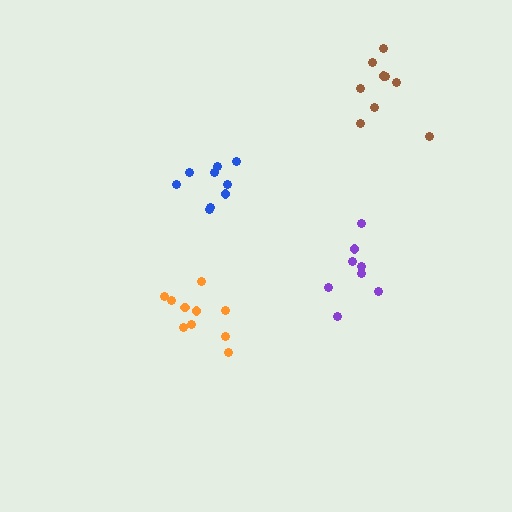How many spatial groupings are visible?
There are 4 spatial groupings.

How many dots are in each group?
Group 1: 10 dots, Group 2: 9 dots, Group 3: 8 dots, Group 4: 9 dots (36 total).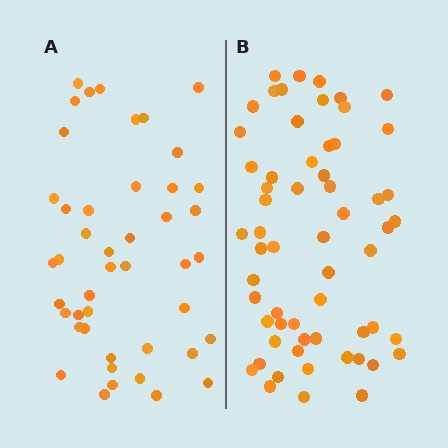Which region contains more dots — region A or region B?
Region B (the right region) has more dots.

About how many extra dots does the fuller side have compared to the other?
Region B has approximately 15 more dots than region A.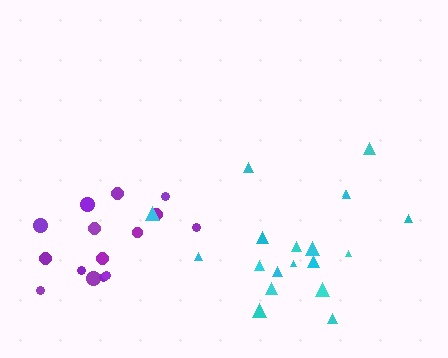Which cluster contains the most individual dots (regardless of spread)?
Cyan (19).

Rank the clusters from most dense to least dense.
cyan, purple.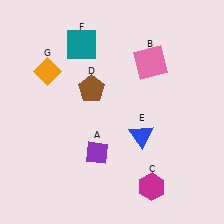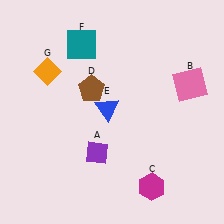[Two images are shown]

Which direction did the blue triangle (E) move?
The blue triangle (E) moved left.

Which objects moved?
The objects that moved are: the pink square (B), the blue triangle (E).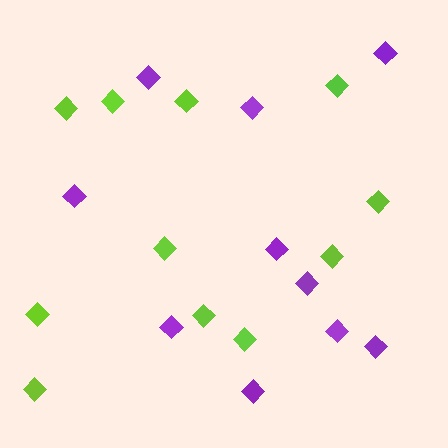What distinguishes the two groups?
There are 2 groups: one group of lime diamonds (11) and one group of purple diamonds (10).